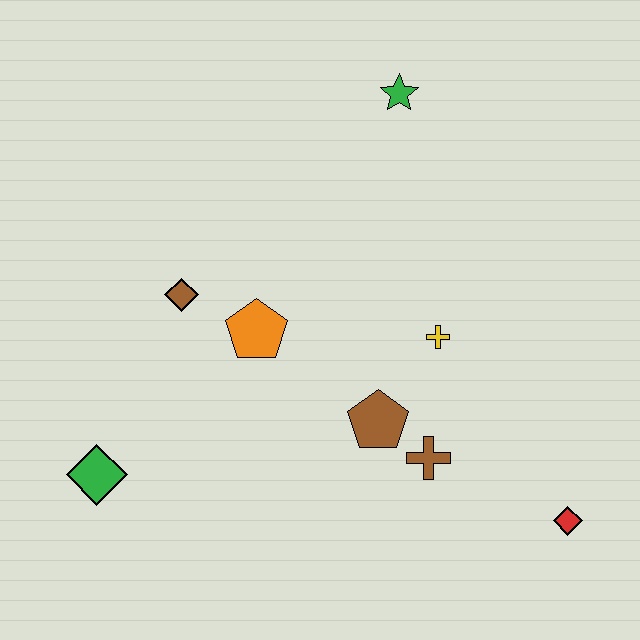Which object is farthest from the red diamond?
The green diamond is farthest from the red diamond.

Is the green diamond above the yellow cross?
No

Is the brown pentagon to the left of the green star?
Yes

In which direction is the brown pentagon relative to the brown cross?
The brown pentagon is to the left of the brown cross.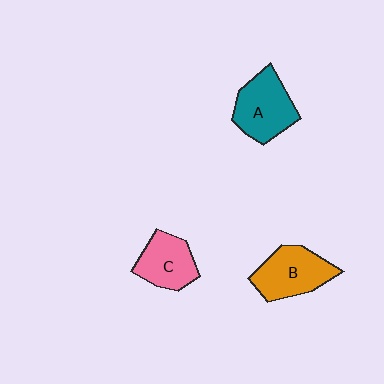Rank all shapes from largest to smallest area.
From largest to smallest: A (teal), B (orange), C (pink).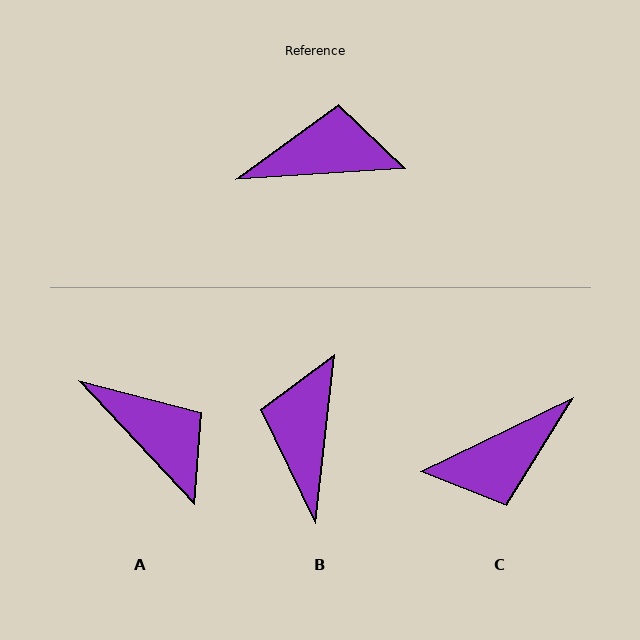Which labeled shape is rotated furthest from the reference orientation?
C, about 158 degrees away.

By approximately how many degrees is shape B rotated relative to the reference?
Approximately 80 degrees counter-clockwise.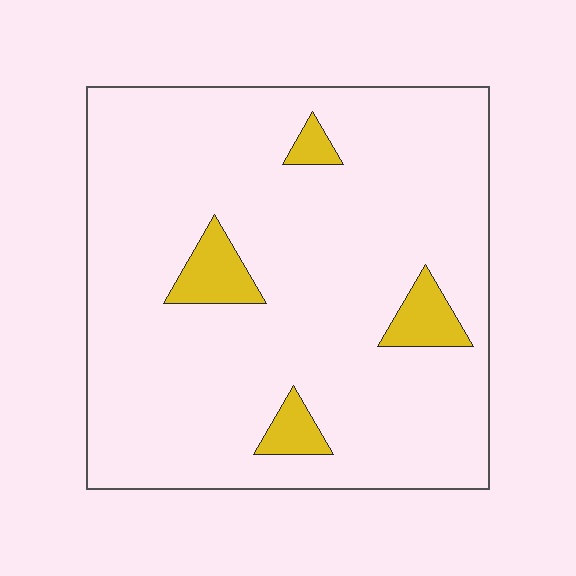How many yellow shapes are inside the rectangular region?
4.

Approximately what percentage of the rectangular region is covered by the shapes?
Approximately 10%.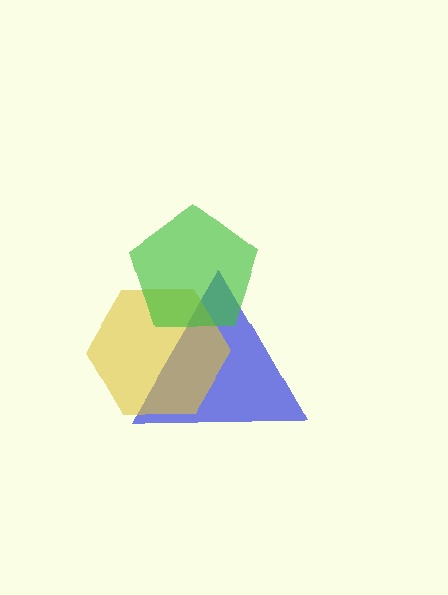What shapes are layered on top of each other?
The layered shapes are: a blue triangle, a yellow hexagon, a green pentagon.